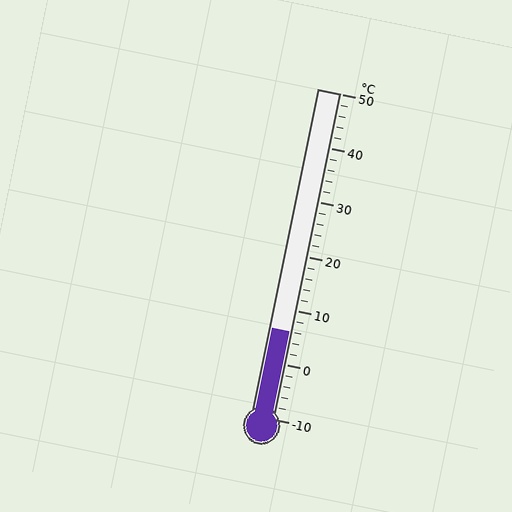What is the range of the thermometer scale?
The thermometer scale ranges from -10°C to 50°C.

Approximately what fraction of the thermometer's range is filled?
The thermometer is filled to approximately 25% of its range.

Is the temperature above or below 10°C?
The temperature is below 10°C.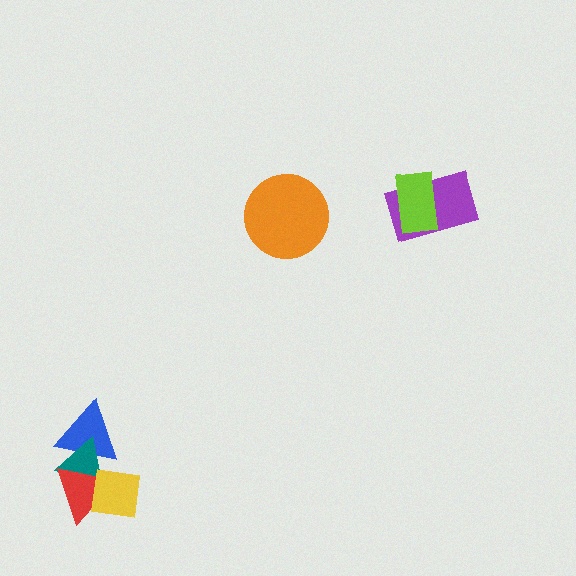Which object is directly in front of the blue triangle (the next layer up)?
The teal triangle is directly in front of the blue triangle.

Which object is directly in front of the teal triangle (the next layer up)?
The red triangle is directly in front of the teal triangle.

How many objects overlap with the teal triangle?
3 objects overlap with the teal triangle.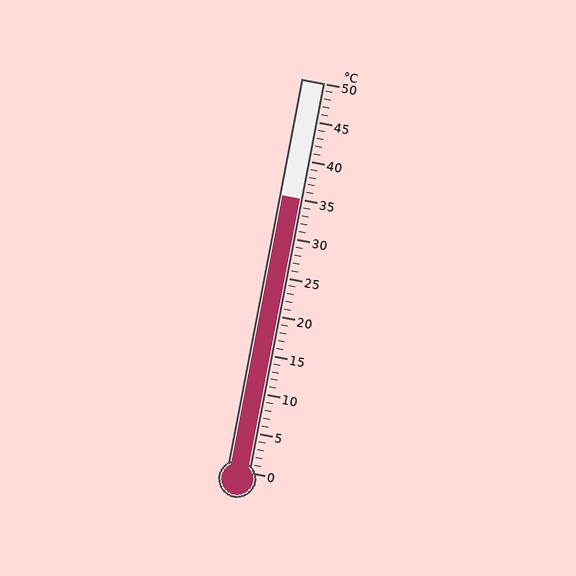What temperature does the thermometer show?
The thermometer shows approximately 35°C.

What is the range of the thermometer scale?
The thermometer scale ranges from 0°C to 50°C.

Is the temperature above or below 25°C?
The temperature is above 25°C.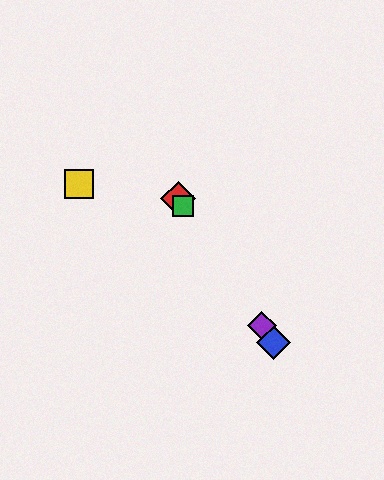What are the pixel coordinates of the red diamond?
The red diamond is at (178, 199).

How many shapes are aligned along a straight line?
4 shapes (the red diamond, the blue diamond, the green square, the purple diamond) are aligned along a straight line.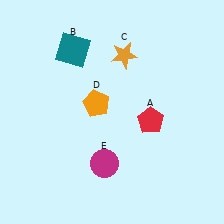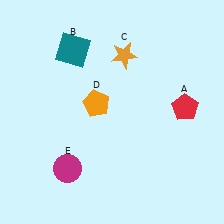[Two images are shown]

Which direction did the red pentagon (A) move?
The red pentagon (A) moved right.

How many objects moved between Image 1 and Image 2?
2 objects moved between the two images.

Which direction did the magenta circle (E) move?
The magenta circle (E) moved left.